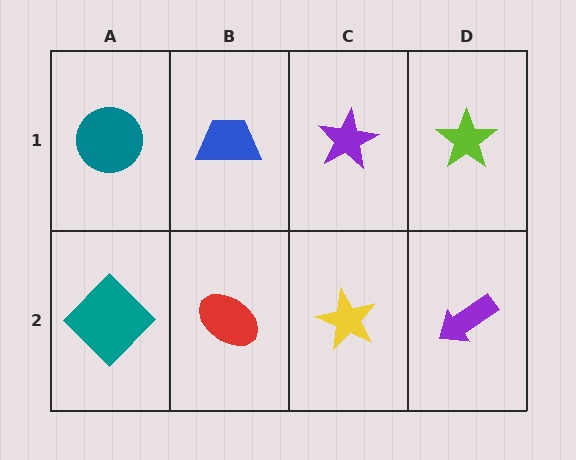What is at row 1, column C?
A purple star.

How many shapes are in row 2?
4 shapes.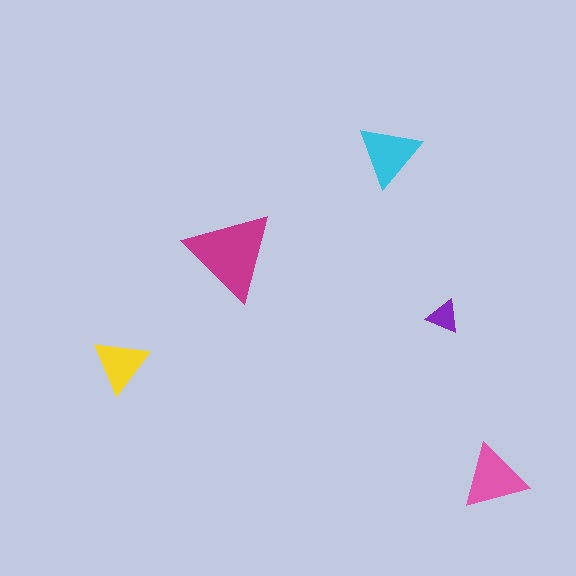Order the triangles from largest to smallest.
the magenta one, the pink one, the cyan one, the yellow one, the purple one.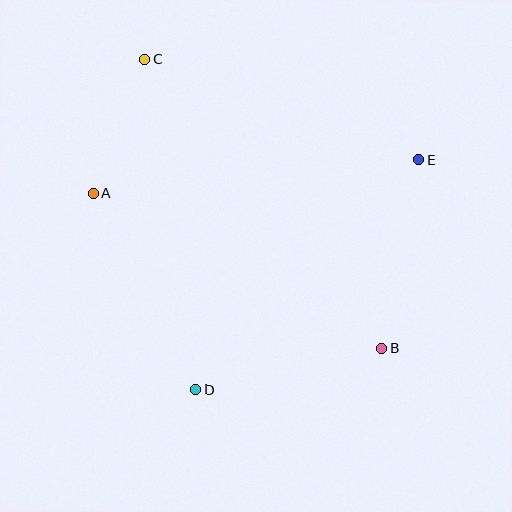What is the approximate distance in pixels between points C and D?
The distance between C and D is approximately 335 pixels.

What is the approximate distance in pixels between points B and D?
The distance between B and D is approximately 191 pixels.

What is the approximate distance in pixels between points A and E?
The distance between A and E is approximately 327 pixels.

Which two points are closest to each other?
Points A and C are closest to each other.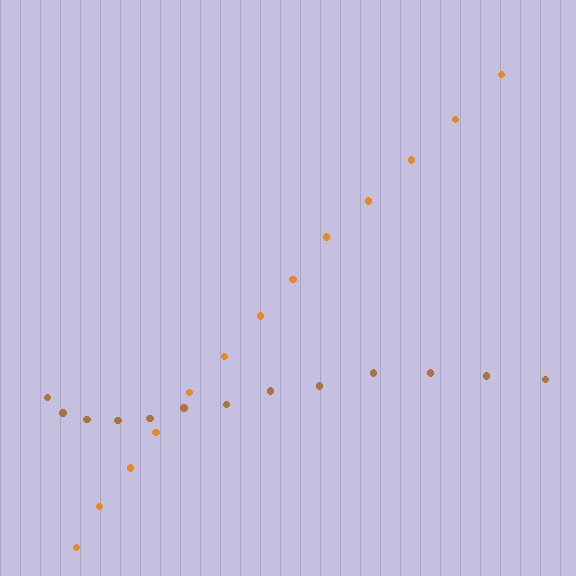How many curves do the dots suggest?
There are 2 distinct paths.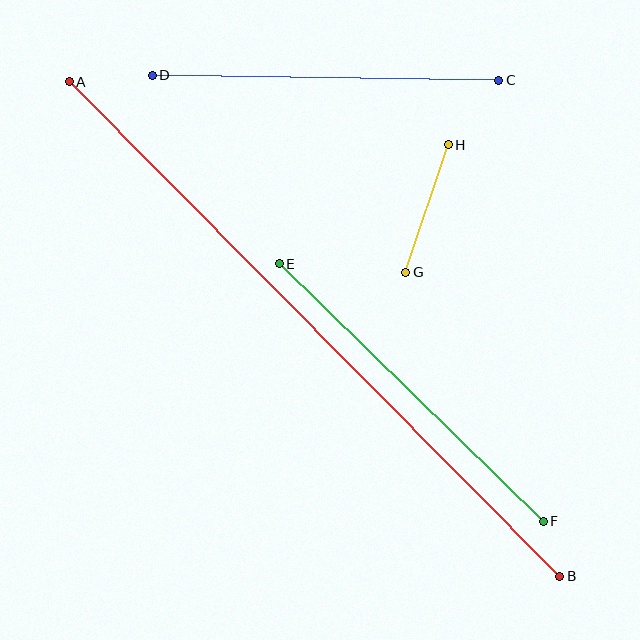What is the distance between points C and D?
The distance is approximately 347 pixels.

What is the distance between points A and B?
The distance is approximately 696 pixels.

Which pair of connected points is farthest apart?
Points A and B are farthest apart.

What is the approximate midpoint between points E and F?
The midpoint is at approximately (411, 393) pixels.